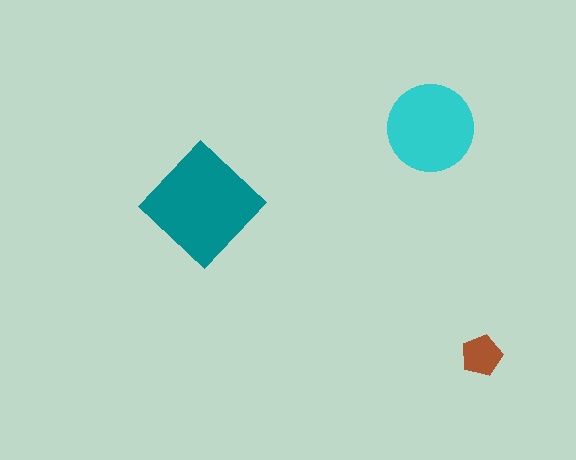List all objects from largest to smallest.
The teal diamond, the cyan circle, the brown pentagon.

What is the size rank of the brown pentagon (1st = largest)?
3rd.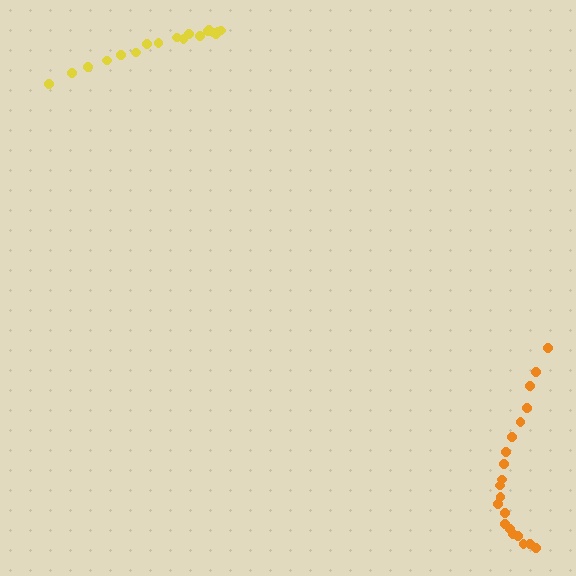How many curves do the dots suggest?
There are 2 distinct paths.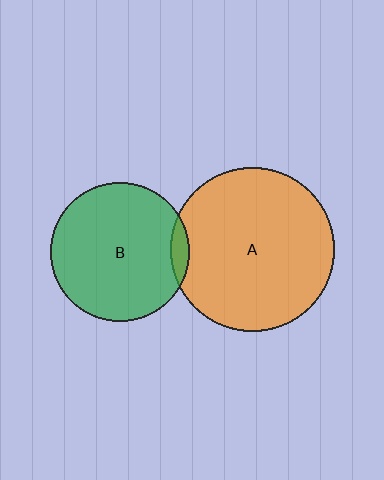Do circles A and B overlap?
Yes.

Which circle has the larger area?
Circle A (orange).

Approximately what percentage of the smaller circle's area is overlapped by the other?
Approximately 5%.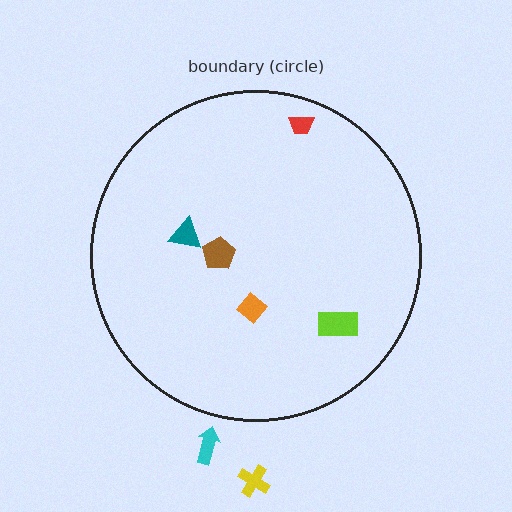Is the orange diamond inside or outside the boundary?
Inside.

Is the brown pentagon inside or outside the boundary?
Inside.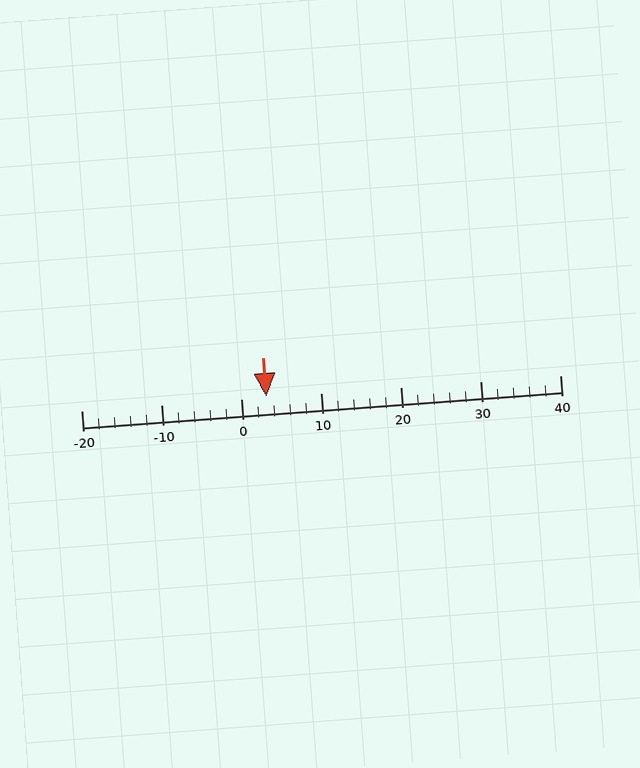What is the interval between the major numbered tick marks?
The major tick marks are spaced 10 units apart.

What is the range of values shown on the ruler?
The ruler shows values from -20 to 40.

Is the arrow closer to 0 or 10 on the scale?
The arrow is closer to 0.